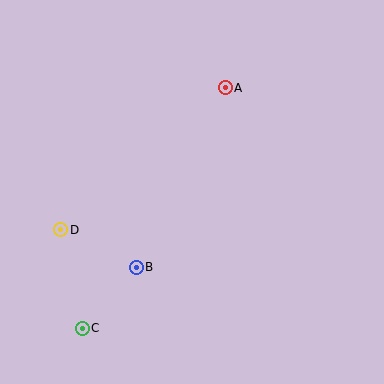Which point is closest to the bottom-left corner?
Point C is closest to the bottom-left corner.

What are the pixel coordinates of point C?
Point C is at (82, 328).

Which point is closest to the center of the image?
Point B at (136, 267) is closest to the center.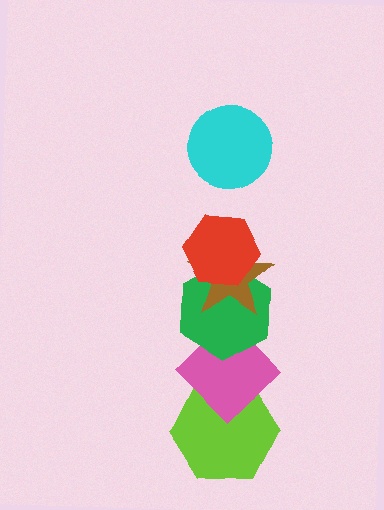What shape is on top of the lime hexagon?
The pink diamond is on top of the lime hexagon.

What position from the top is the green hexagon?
The green hexagon is 4th from the top.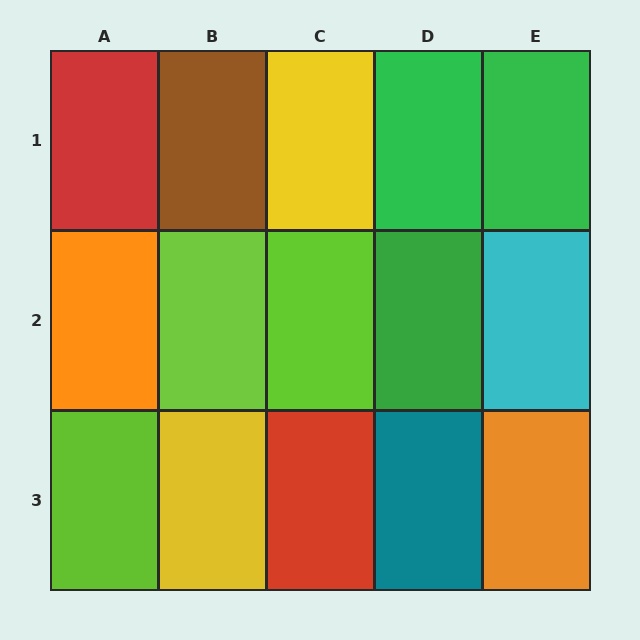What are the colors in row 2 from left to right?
Orange, lime, lime, green, cyan.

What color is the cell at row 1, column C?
Yellow.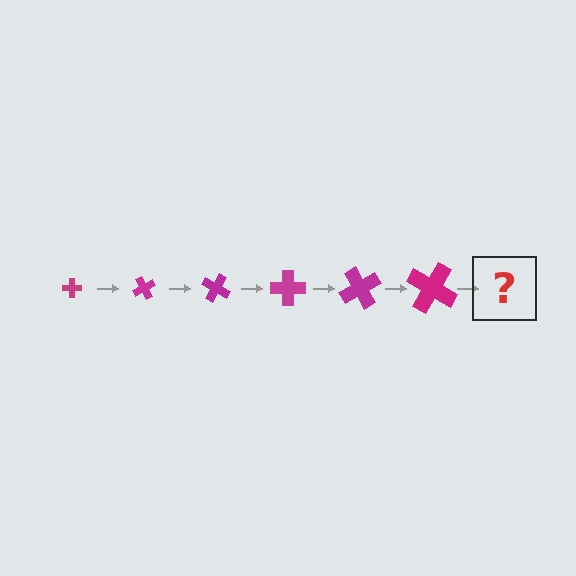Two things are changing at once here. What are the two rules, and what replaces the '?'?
The two rules are that the cross grows larger each step and it rotates 60 degrees each step. The '?' should be a cross, larger than the previous one and rotated 360 degrees from the start.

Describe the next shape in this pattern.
It should be a cross, larger than the previous one and rotated 360 degrees from the start.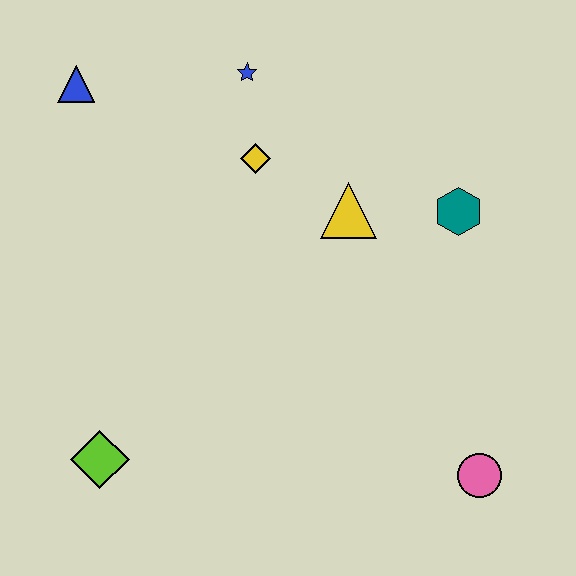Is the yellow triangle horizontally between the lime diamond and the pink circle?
Yes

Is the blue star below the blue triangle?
No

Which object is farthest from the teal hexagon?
The lime diamond is farthest from the teal hexagon.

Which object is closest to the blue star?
The yellow diamond is closest to the blue star.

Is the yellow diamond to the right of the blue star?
Yes